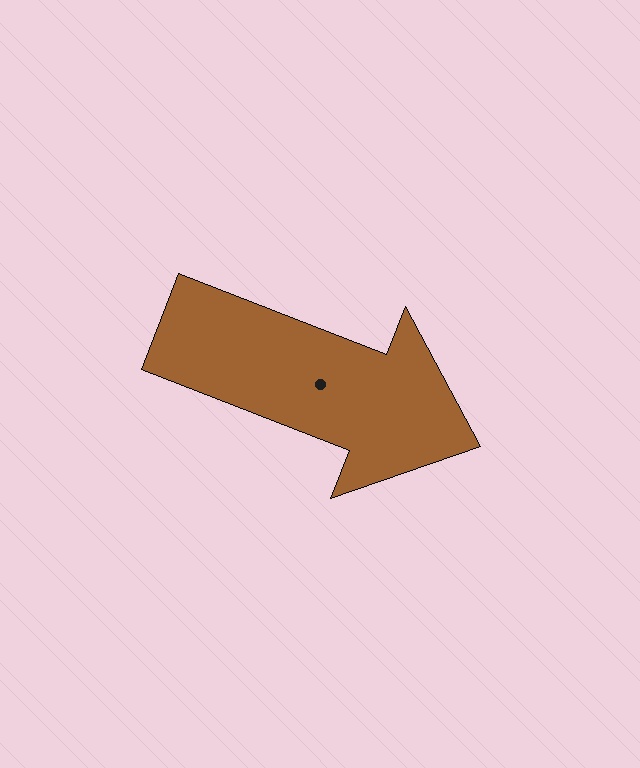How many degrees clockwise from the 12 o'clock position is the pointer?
Approximately 111 degrees.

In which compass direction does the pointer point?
East.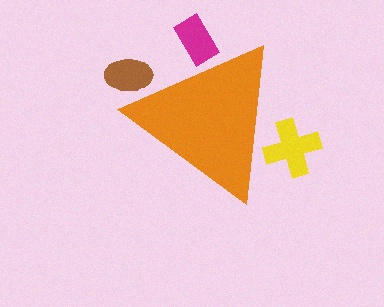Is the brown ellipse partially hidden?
Yes, the brown ellipse is partially hidden behind the orange triangle.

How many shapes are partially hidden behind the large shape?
3 shapes are partially hidden.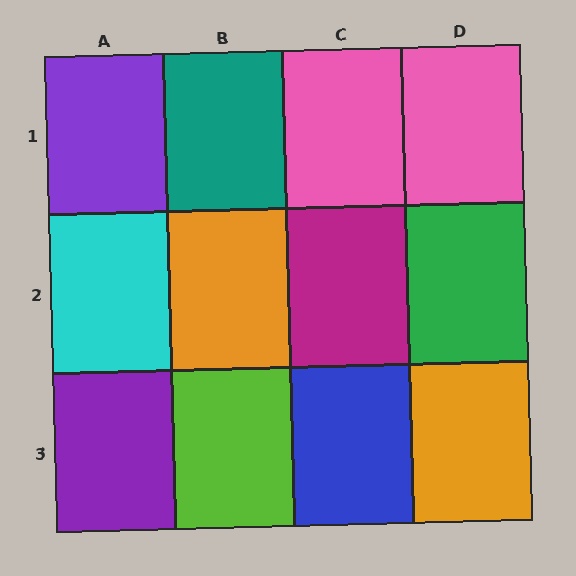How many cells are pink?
2 cells are pink.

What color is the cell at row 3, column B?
Lime.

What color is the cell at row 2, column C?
Magenta.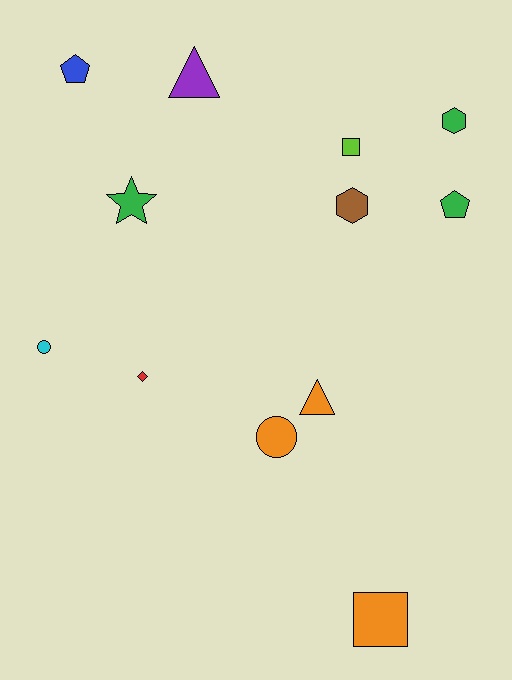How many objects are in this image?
There are 12 objects.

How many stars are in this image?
There is 1 star.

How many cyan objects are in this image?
There is 1 cyan object.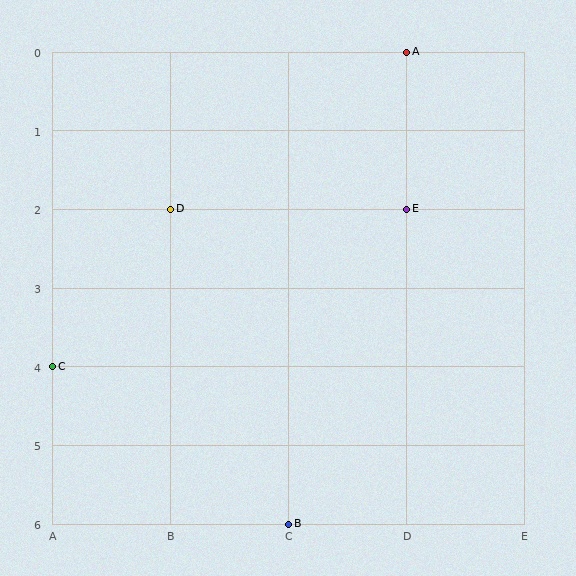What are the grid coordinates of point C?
Point C is at grid coordinates (A, 4).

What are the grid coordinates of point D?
Point D is at grid coordinates (B, 2).